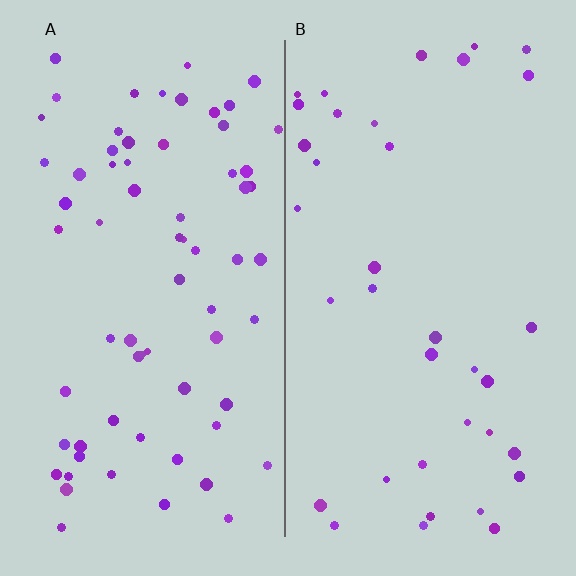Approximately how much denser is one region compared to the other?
Approximately 1.9× — region A over region B.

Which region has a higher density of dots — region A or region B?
A (the left).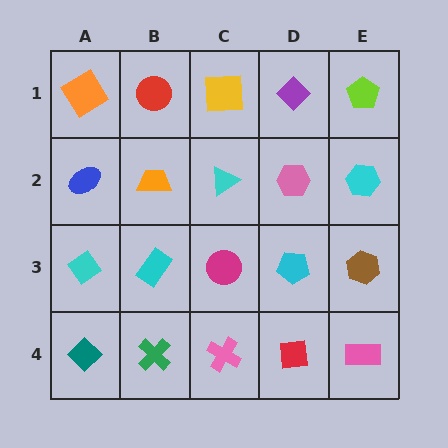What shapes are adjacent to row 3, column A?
A blue ellipse (row 2, column A), a teal diamond (row 4, column A), a cyan rectangle (row 3, column B).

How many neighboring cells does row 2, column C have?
4.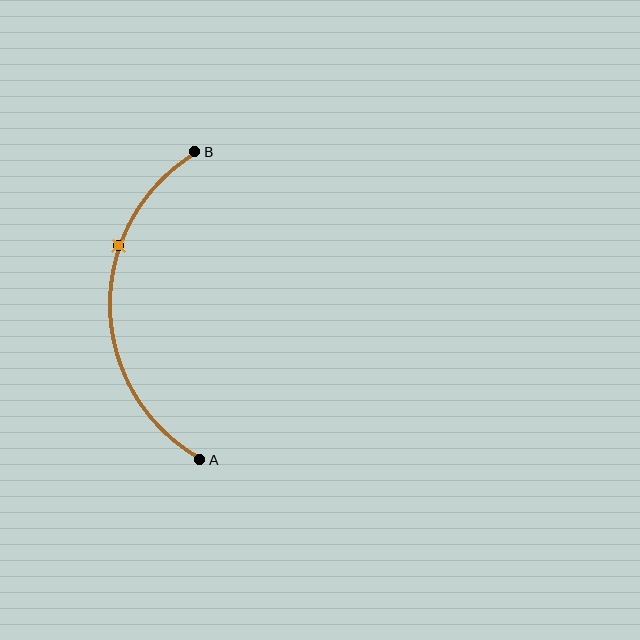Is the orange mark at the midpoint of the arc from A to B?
No. The orange mark lies on the arc but is closer to endpoint B. The arc midpoint would be at the point on the curve equidistant along the arc from both A and B.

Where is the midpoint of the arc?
The arc midpoint is the point on the curve farthest from the straight line joining A and B. It sits to the left of that line.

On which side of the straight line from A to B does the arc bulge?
The arc bulges to the left of the straight line connecting A and B.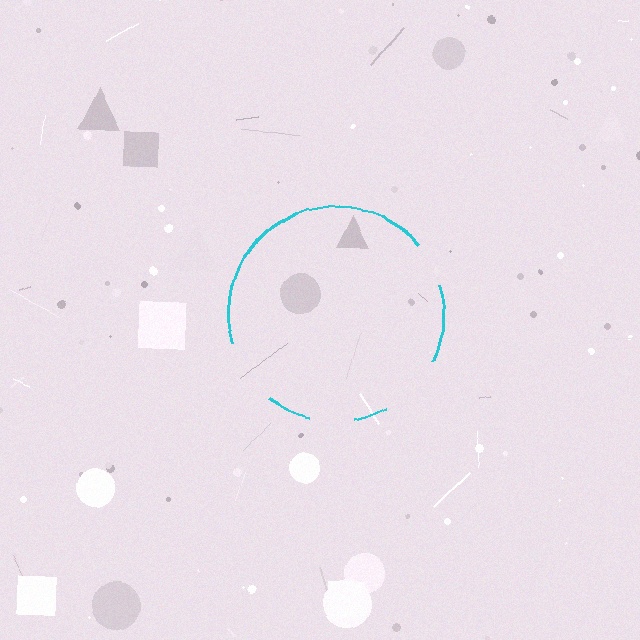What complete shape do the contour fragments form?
The contour fragments form a circle.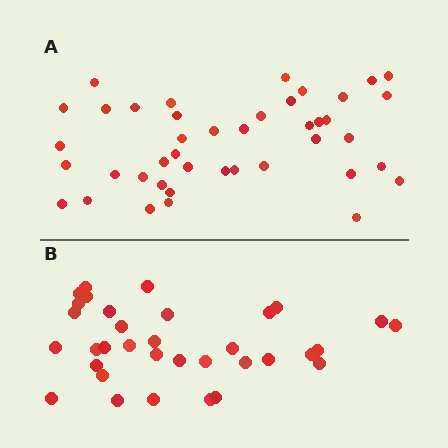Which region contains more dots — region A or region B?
Region A (the top region) has more dots.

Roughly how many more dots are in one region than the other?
Region A has roughly 8 or so more dots than region B.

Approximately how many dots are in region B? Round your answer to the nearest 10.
About 30 dots. (The exact count is 34, which rounds to 30.)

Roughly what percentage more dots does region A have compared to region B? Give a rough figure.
About 25% more.